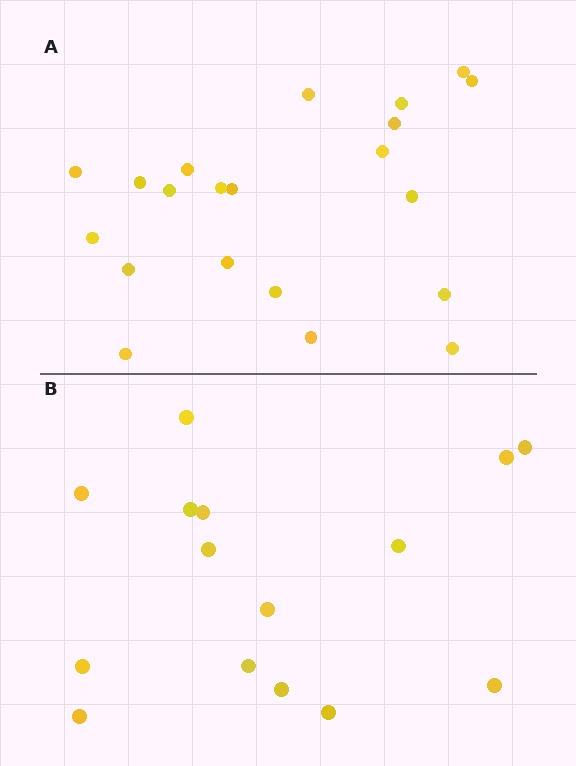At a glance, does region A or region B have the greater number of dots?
Region A (the top region) has more dots.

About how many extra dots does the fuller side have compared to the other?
Region A has about 6 more dots than region B.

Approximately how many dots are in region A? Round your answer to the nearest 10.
About 20 dots. (The exact count is 21, which rounds to 20.)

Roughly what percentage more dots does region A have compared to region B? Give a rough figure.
About 40% more.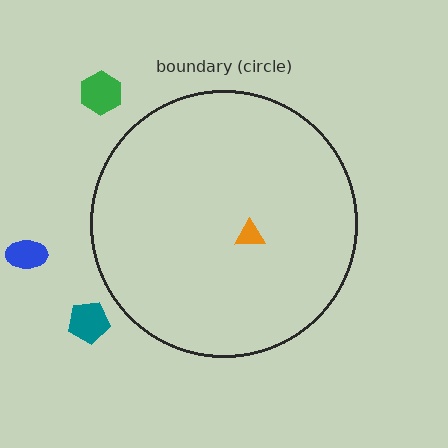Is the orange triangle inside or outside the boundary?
Inside.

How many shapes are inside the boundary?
1 inside, 3 outside.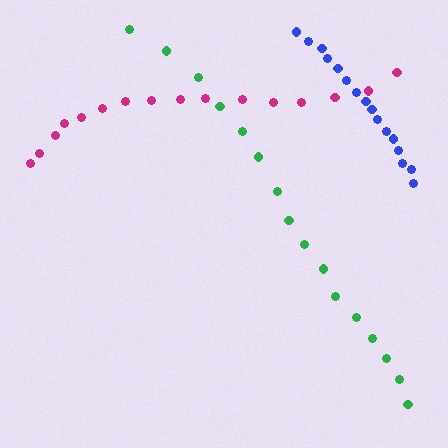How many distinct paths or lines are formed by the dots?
There are 3 distinct paths.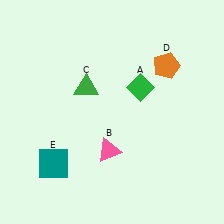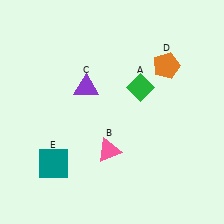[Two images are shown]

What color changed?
The triangle (C) changed from green in Image 1 to purple in Image 2.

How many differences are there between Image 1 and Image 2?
There is 1 difference between the two images.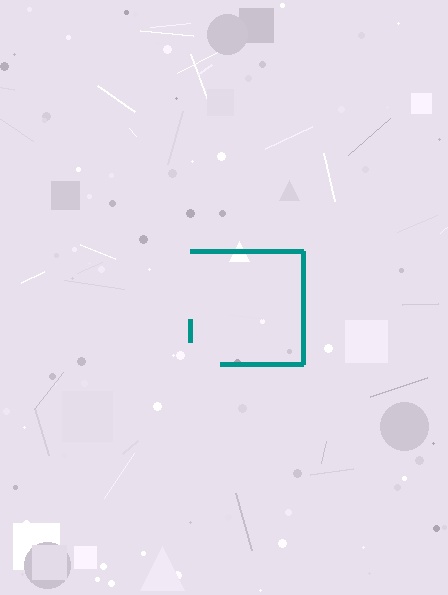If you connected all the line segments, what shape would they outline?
They would outline a square.